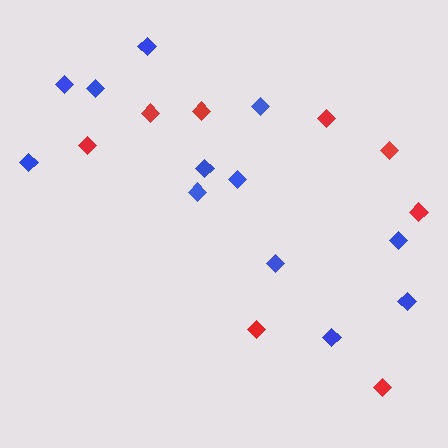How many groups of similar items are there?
There are 2 groups: one group of red diamonds (8) and one group of blue diamonds (12).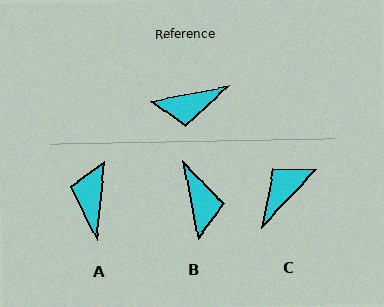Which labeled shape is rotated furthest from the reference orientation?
C, about 143 degrees away.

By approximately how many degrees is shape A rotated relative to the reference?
Approximately 106 degrees clockwise.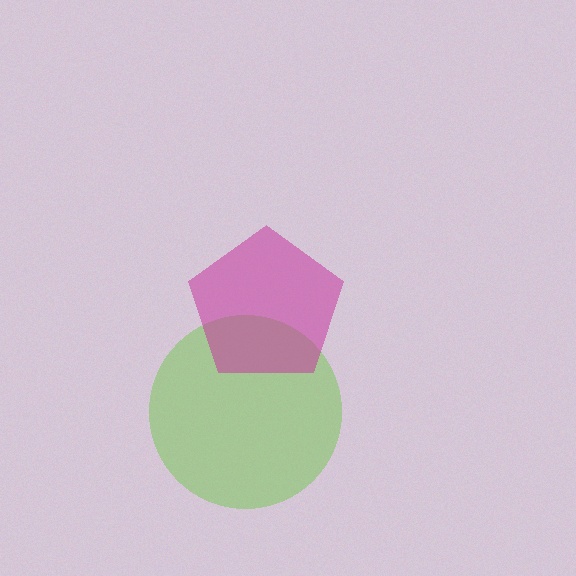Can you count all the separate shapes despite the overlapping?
Yes, there are 2 separate shapes.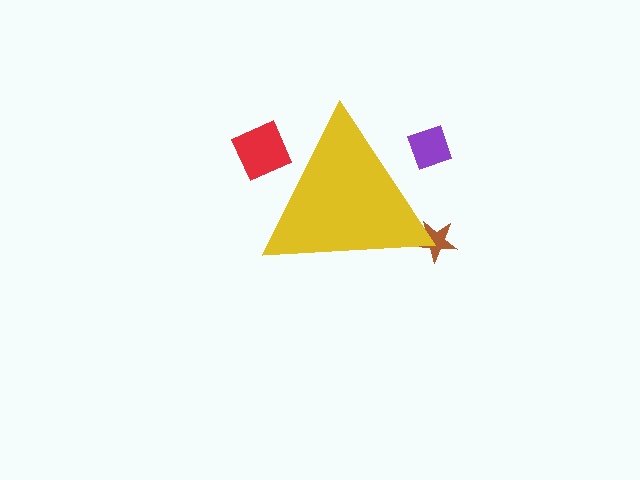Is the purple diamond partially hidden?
Yes, the purple diamond is partially hidden behind the yellow triangle.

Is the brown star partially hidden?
Yes, the brown star is partially hidden behind the yellow triangle.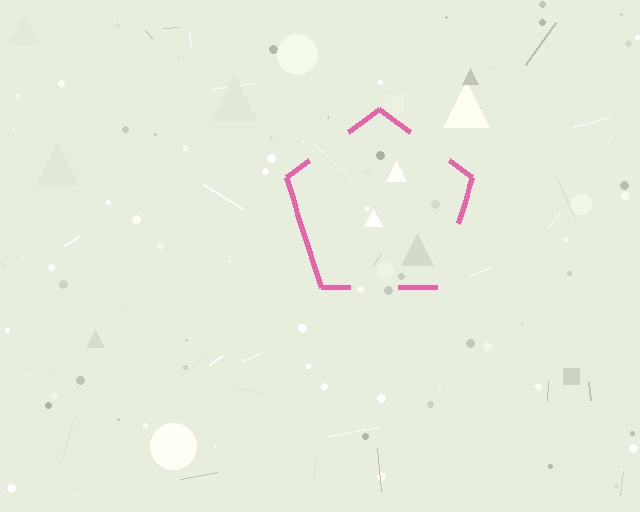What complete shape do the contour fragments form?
The contour fragments form a pentagon.